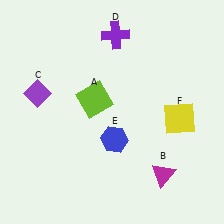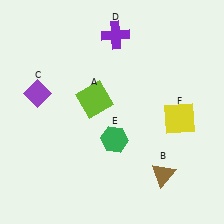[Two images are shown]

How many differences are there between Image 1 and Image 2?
There are 2 differences between the two images.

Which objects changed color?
B changed from magenta to brown. E changed from blue to green.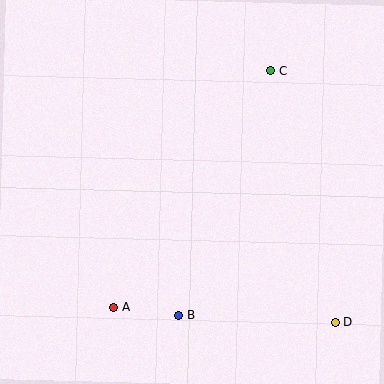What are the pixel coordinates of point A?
Point A is at (114, 307).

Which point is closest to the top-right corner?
Point C is closest to the top-right corner.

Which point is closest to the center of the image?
Point B at (179, 315) is closest to the center.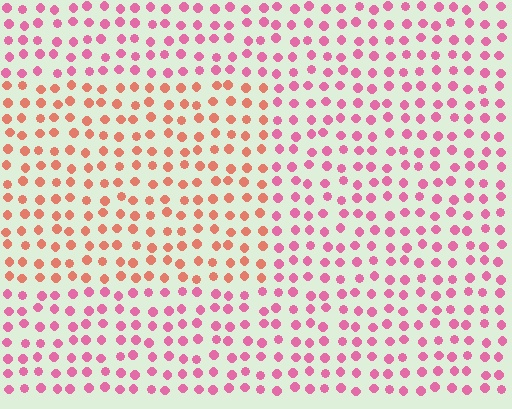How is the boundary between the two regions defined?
The boundary is defined purely by a slight shift in hue (about 39 degrees). Spacing, size, and orientation are identical on both sides.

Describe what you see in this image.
The image is filled with small pink elements in a uniform arrangement. A rectangle-shaped region is visible where the elements are tinted to a slightly different hue, forming a subtle color boundary.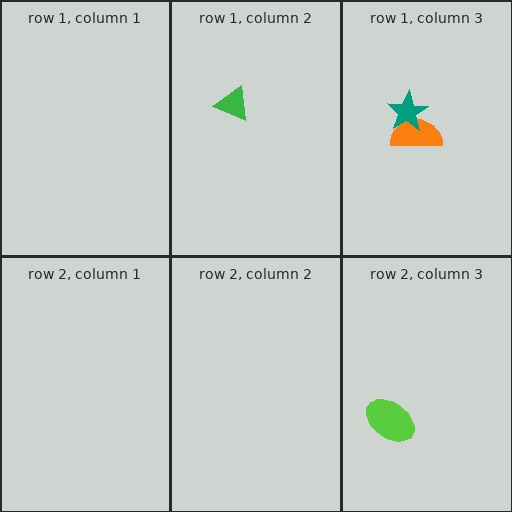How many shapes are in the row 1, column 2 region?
1.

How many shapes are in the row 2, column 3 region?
1.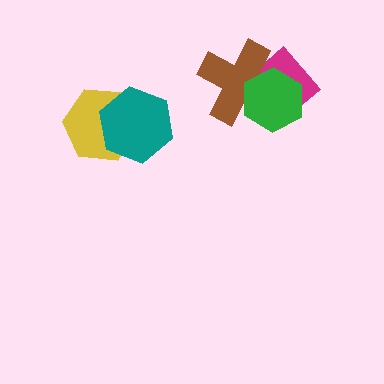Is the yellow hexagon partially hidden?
Yes, it is partially covered by another shape.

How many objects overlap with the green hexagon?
2 objects overlap with the green hexagon.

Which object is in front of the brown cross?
The green hexagon is in front of the brown cross.